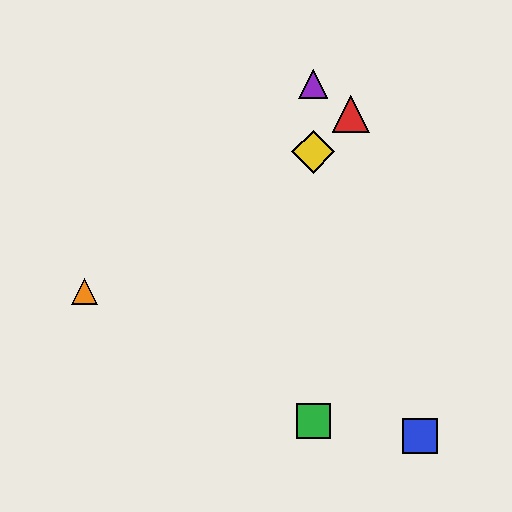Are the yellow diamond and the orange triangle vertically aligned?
No, the yellow diamond is at x≈313 and the orange triangle is at x≈85.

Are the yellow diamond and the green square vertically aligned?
Yes, both are at x≈313.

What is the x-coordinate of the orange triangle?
The orange triangle is at x≈85.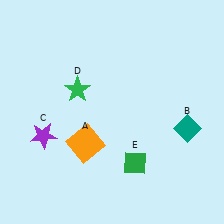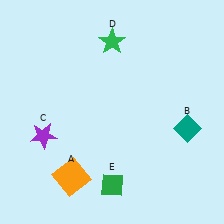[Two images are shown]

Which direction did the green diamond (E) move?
The green diamond (E) moved left.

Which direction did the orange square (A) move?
The orange square (A) moved down.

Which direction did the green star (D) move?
The green star (D) moved up.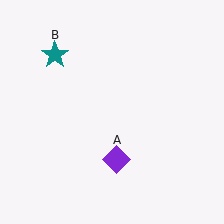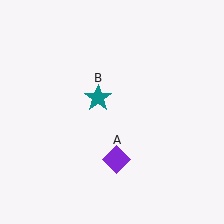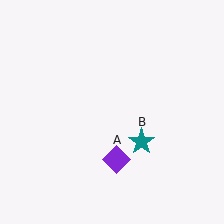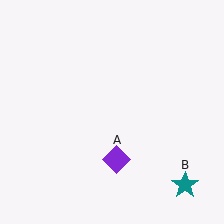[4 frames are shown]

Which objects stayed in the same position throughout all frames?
Purple diamond (object A) remained stationary.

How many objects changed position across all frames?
1 object changed position: teal star (object B).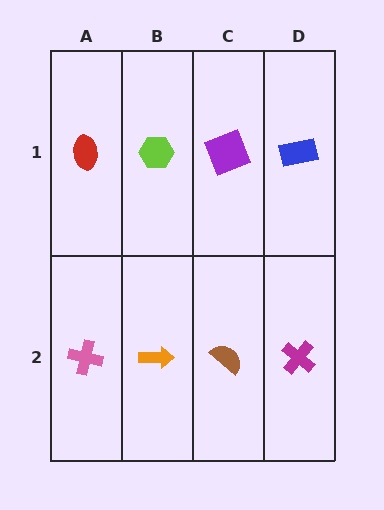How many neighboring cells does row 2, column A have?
2.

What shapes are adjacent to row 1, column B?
An orange arrow (row 2, column B), a red ellipse (row 1, column A), a purple square (row 1, column C).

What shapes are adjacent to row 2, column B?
A lime hexagon (row 1, column B), a pink cross (row 2, column A), a brown semicircle (row 2, column C).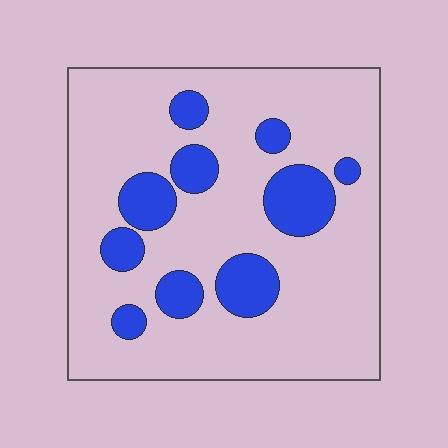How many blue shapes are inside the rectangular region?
10.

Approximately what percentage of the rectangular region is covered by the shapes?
Approximately 20%.